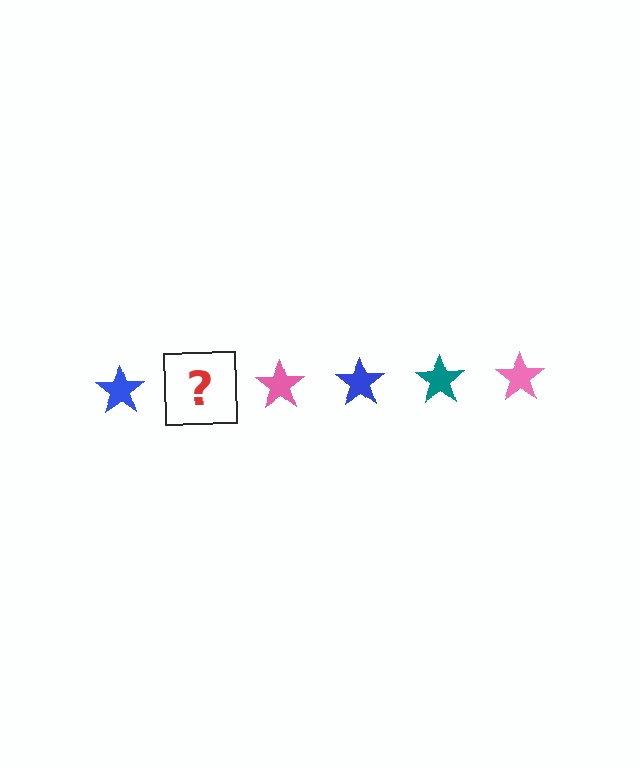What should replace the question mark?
The question mark should be replaced with a teal star.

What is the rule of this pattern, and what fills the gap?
The rule is that the pattern cycles through blue, teal, pink stars. The gap should be filled with a teal star.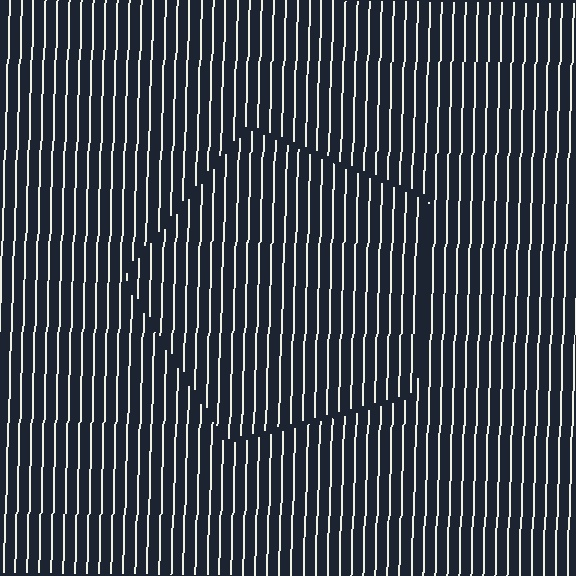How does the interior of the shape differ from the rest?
The interior of the shape contains the same grating, shifted by half a period — the contour is defined by the phase discontinuity where line-ends from the inner and outer gratings abut.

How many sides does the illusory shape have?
5 sides — the line-ends trace a pentagon.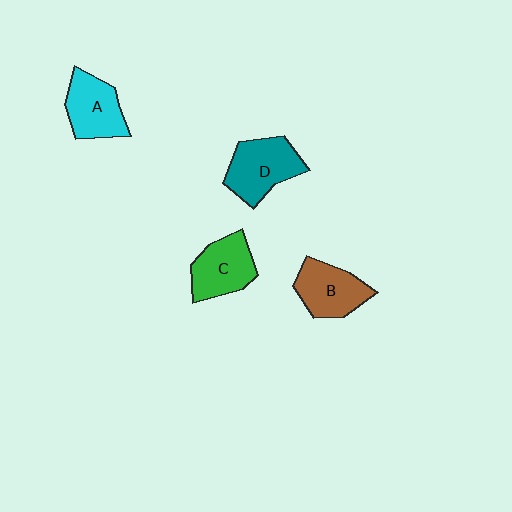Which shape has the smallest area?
Shape C (green).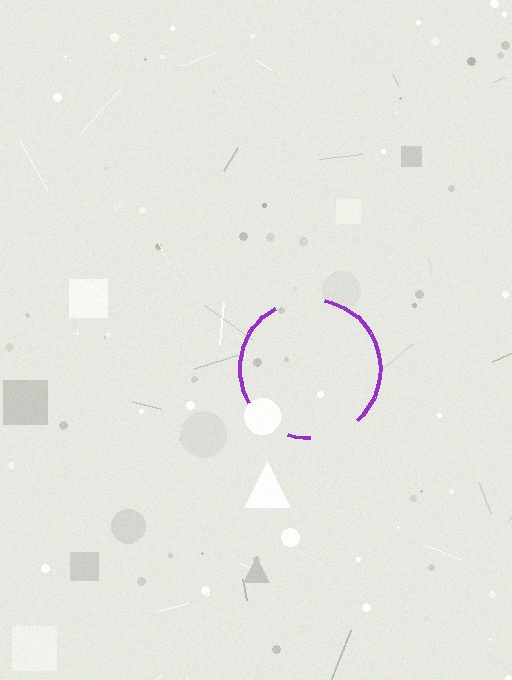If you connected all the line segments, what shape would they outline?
They would outline a circle.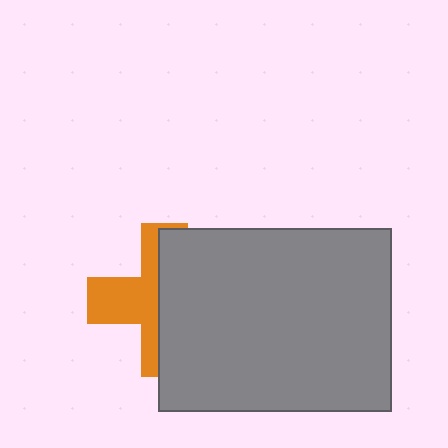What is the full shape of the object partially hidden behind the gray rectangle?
The partially hidden object is an orange cross.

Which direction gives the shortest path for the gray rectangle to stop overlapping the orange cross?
Moving right gives the shortest separation.